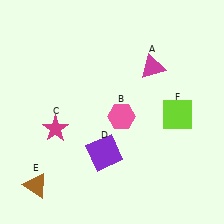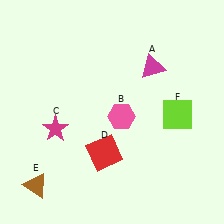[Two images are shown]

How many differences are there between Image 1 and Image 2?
There is 1 difference between the two images.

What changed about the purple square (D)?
In Image 1, D is purple. In Image 2, it changed to red.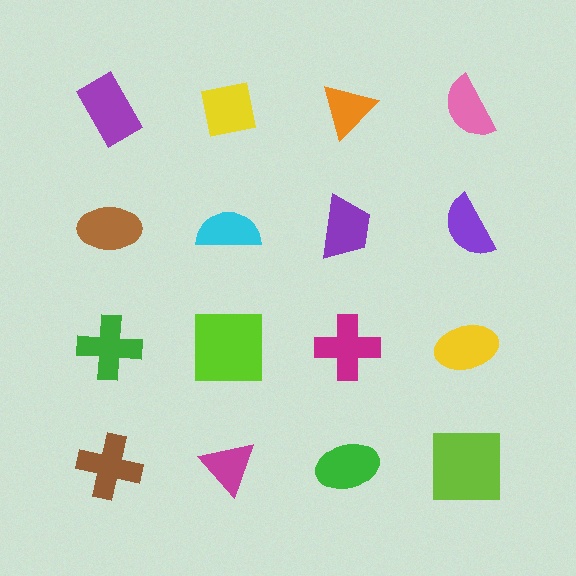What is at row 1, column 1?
A purple rectangle.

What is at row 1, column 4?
A pink semicircle.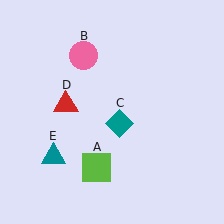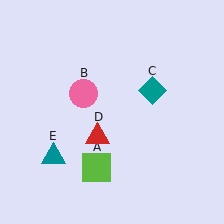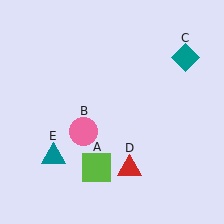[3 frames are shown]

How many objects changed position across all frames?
3 objects changed position: pink circle (object B), teal diamond (object C), red triangle (object D).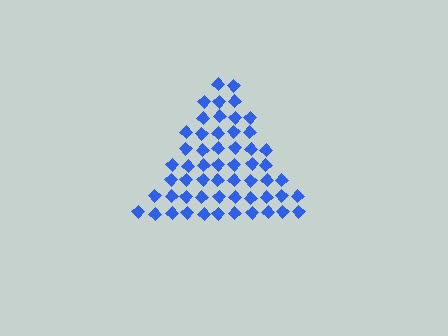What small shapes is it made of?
It is made of small diamonds.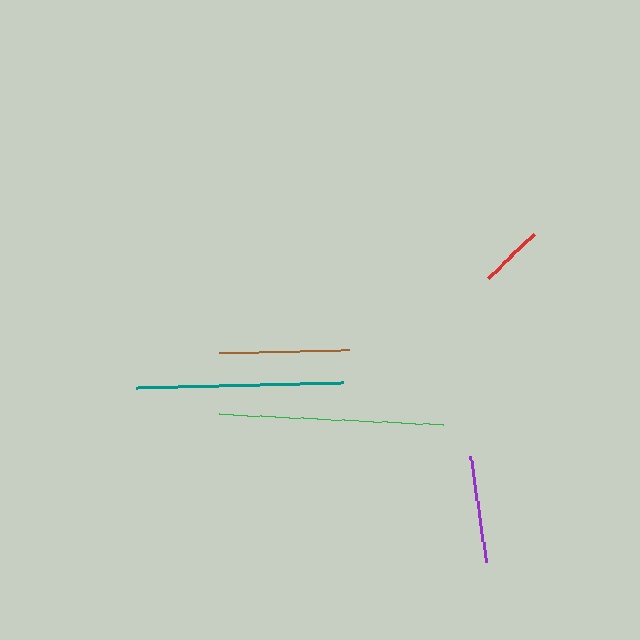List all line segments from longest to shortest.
From longest to shortest: green, teal, brown, purple, red.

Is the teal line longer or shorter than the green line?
The green line is longer than the teal line.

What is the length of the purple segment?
The purple segment is approximately 107 pixels long.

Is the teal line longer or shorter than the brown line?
The teal line is longer than the brown line.